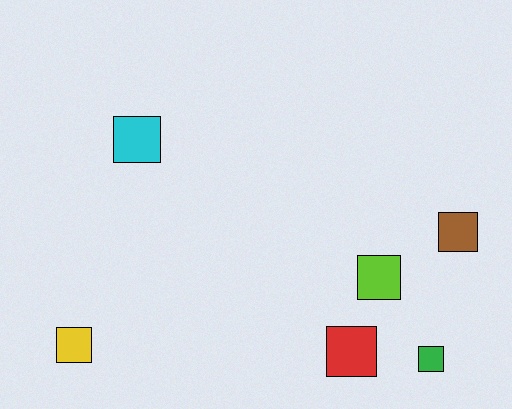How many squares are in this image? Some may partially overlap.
There are 6 squares.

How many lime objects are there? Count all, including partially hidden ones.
There is 1 lime object.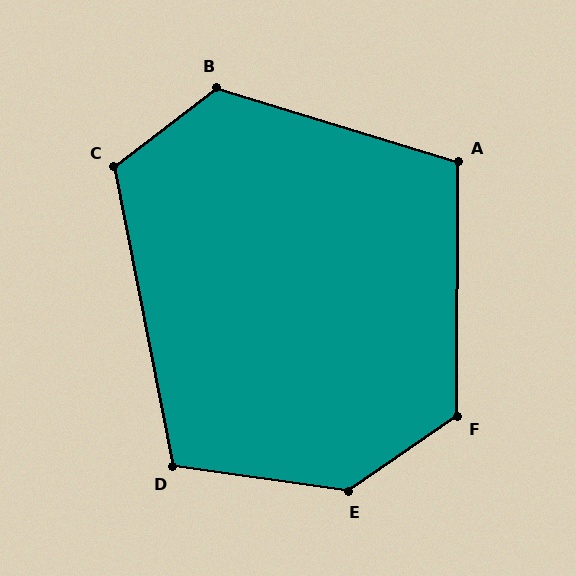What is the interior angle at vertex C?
Approximately 116 degrees (obtuse).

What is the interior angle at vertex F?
Approximately 125 degrees (obtuse).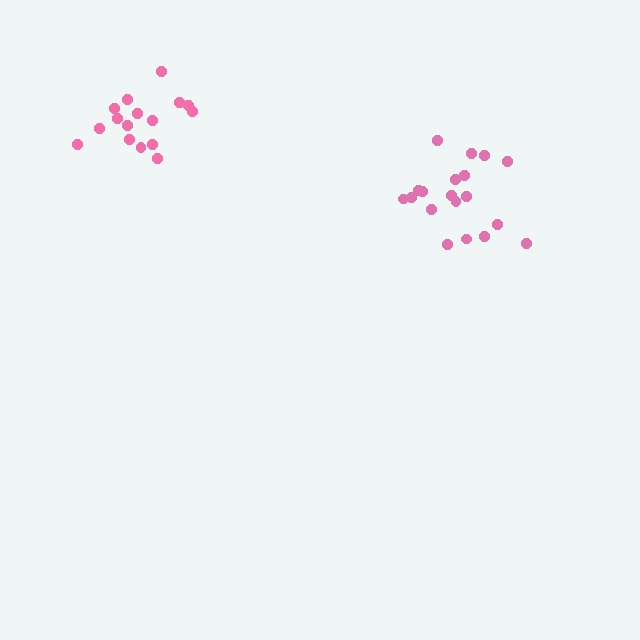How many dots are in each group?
Group 1: 19 dots, Group 2: 16 dots (35 total).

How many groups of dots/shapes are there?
There are 2 groups.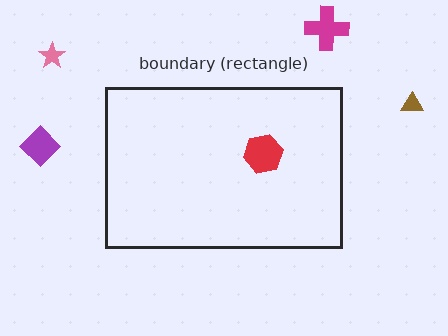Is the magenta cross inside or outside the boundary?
Outside.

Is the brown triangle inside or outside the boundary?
Outside.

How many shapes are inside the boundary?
1 inside, 4 outside.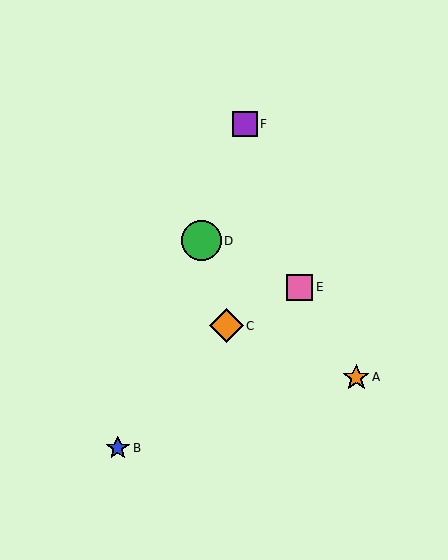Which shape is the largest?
The green circle (labeled D) is the largest.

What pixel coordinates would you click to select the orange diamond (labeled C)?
Click at (227, 326) to select the orange diamond C.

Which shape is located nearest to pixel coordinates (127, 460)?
The blue star (labeled B) at (118, 448) is nearest to that location.